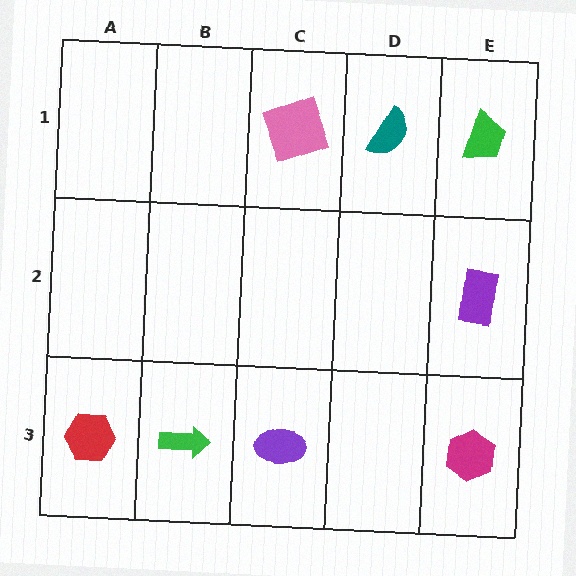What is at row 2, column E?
A purple rectangle.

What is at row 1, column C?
A pink square.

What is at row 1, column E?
A green trapezoid.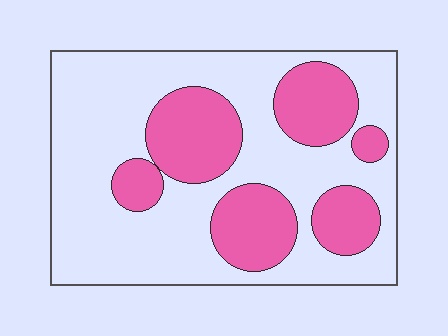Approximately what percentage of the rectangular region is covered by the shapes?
Approximately 35%.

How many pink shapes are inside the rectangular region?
6.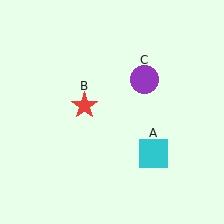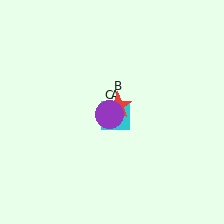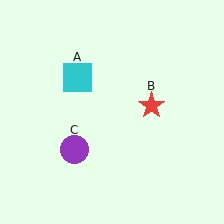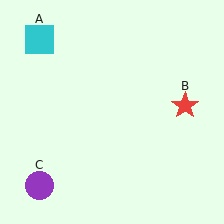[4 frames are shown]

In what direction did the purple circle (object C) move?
The purple circle (object C) moved down and to the left.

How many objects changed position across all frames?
3 objects changed position: cyan square (object A), red star (object B), purple circle (object C).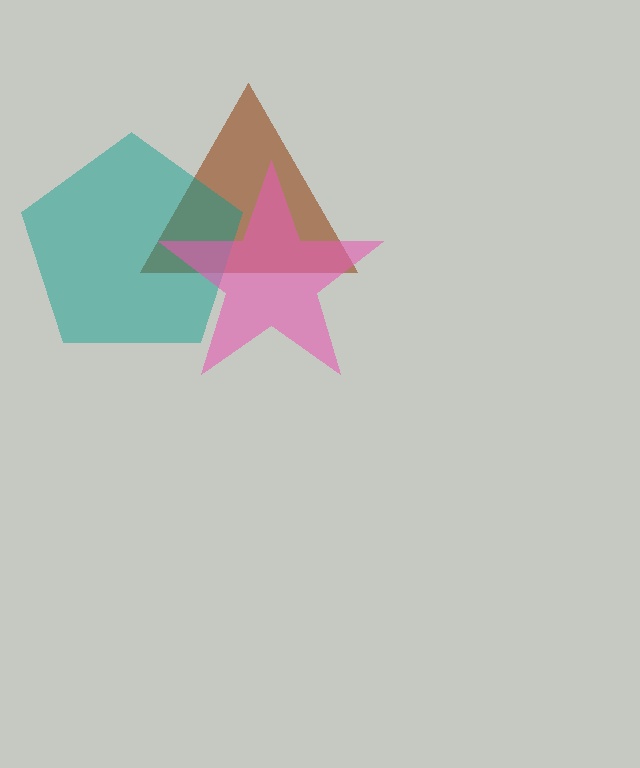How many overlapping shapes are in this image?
There are 3 overlapping shapes in the image.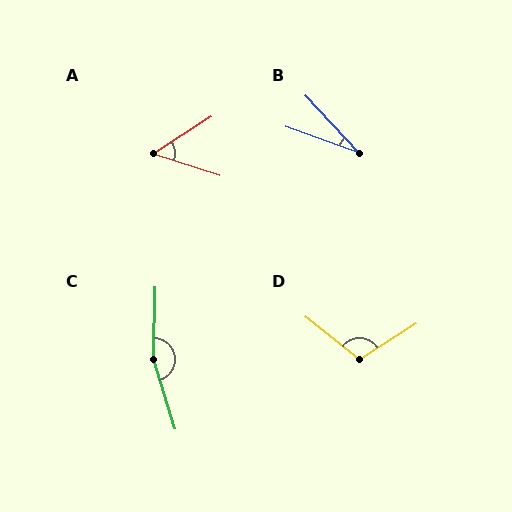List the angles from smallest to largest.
B (28°), A (51°), D (109°), C (162°).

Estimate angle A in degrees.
Approximately 51 degrees.